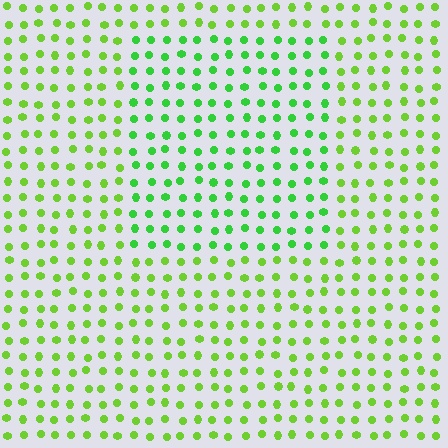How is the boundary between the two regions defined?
The boundary is defined purely by a slight shift in hue (about 26 degrees). Spacing, size, and orientation are identical on both sides.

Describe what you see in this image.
The image is filled with small lime elements in a uniform arrangement. A rectangle-shaped region is visible where the elements are tinted to a slightly different hue, forming a subtle color boundary.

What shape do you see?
I see a rectangle.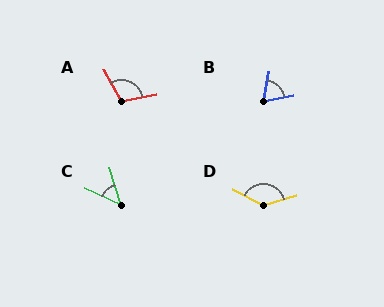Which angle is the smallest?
C, at approximately 49 degrees.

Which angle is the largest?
D, at approximately 137 degrees.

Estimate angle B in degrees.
Approximately 68 degrees.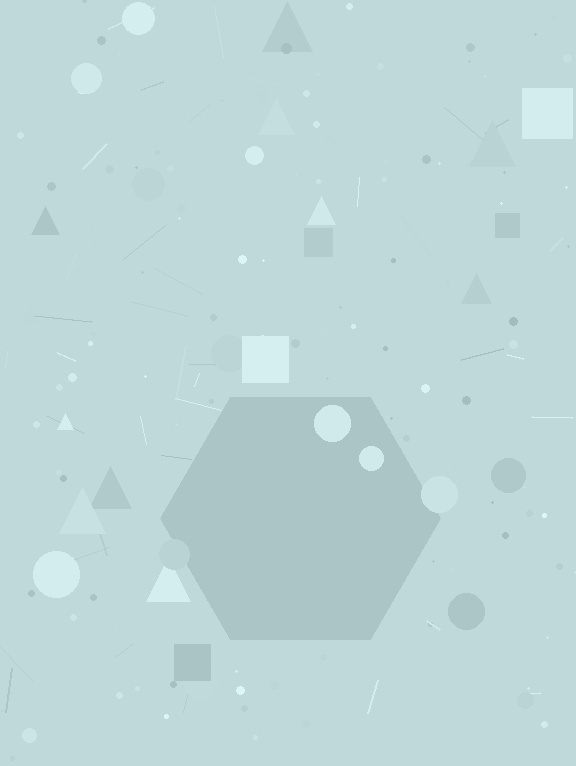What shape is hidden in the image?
A hexagon is hidden in the image.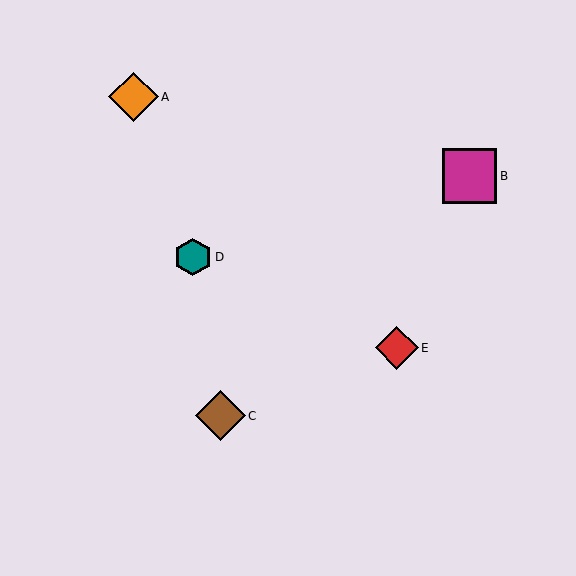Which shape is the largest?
The magenta square (labeled B) is the largest.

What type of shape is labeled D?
Shape D is a teal hexagon.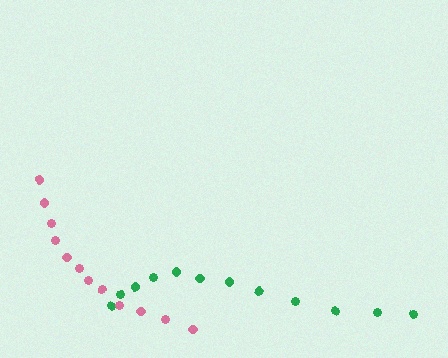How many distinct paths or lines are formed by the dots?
There are 2 distinct paths.